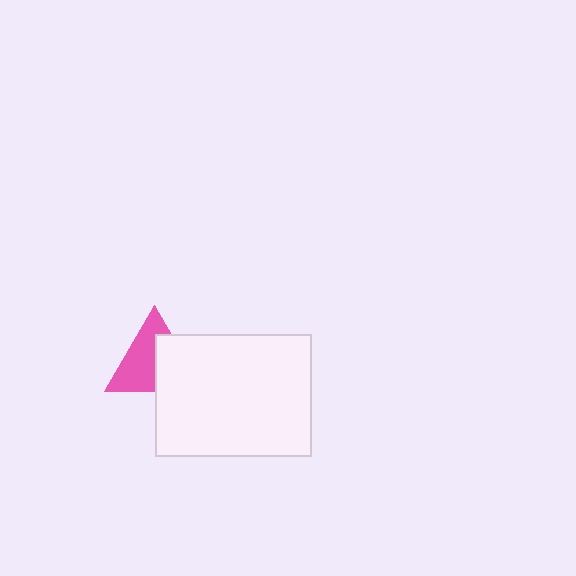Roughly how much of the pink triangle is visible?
About half of it is visible (roughly 57%).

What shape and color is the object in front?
The object in front is a white rectangle.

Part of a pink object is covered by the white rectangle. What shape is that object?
It is a triangle.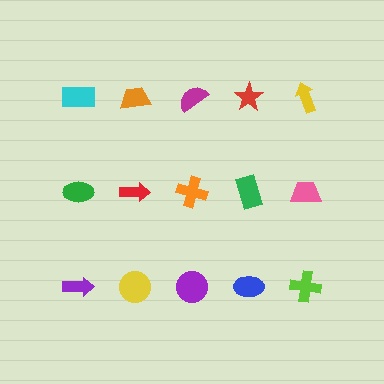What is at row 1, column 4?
A red star.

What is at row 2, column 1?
A green ellipse.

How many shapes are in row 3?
5 shapes.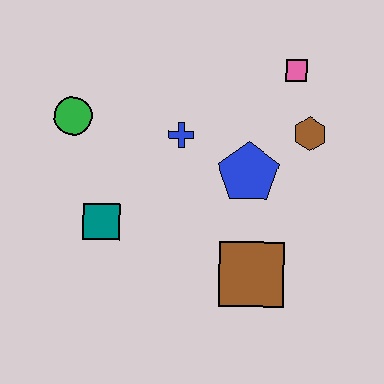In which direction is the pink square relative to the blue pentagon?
The pink square is above the blue pentagon.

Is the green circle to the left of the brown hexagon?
Yes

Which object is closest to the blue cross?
The blue pentagon is closest to the blue cross.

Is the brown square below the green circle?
Yes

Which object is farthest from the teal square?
The pink square is farthest from the teal square.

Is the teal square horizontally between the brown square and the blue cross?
No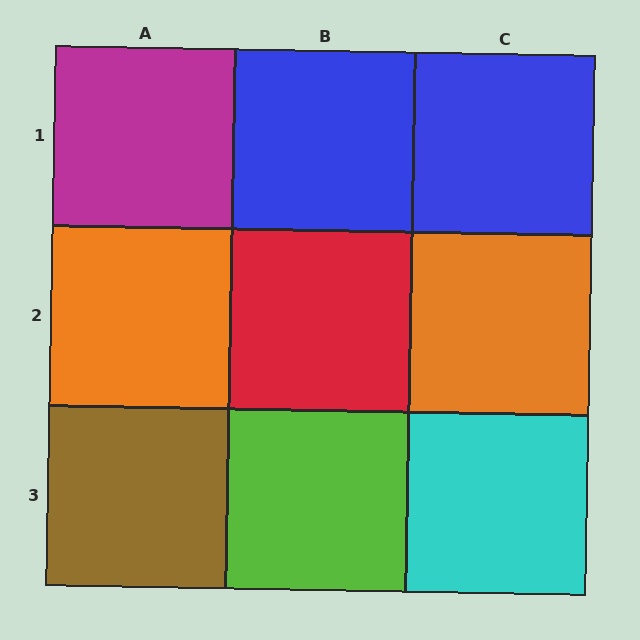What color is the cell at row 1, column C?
Blue.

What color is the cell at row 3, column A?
Brown.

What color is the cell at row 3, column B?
Lime.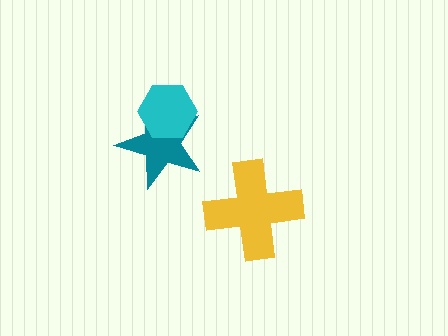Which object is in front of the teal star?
The cyan hexagon is in front of the teal star.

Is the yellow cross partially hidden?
No, no other shape covers it.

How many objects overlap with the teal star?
1 object overlaps with the teal star.